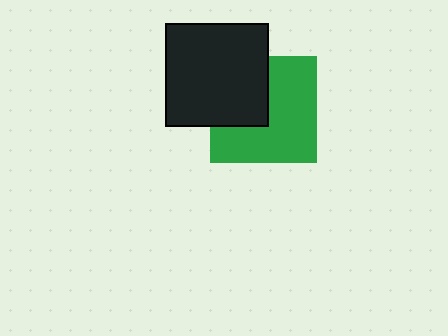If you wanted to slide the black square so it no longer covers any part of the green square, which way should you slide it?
Slide it toward the upper-left — that is the most direct way to separate the two shapes.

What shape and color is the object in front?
The object in front is a black square.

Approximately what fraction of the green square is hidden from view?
Roughly 37% of the green square is hidden behind the black square.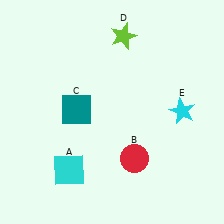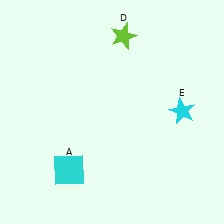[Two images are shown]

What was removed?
The red circle (B), the teal square (C) were removed in Image 2.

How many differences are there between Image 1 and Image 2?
There are 2 differences between the two images.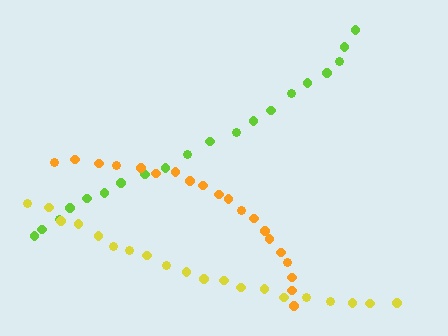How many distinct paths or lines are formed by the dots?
There are 3 distinct paths.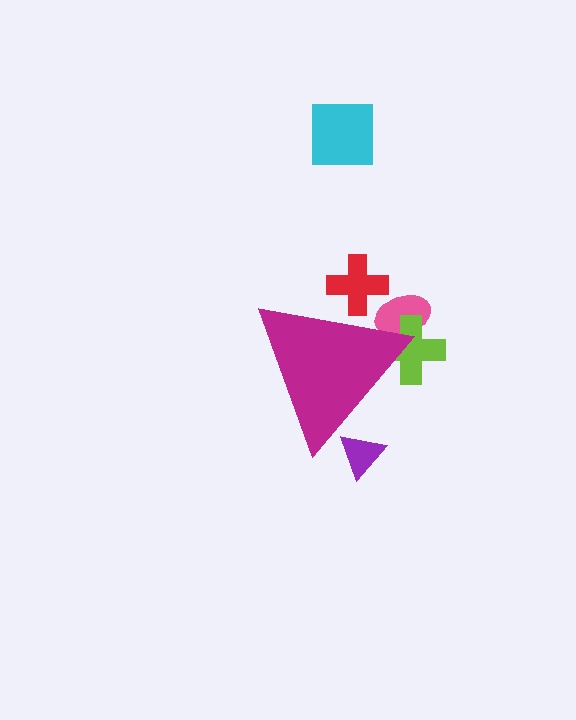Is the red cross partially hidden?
Yes, the red cross is partially hidden behind the magenta triangle.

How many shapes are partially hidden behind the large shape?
4 shapes are partially hidden.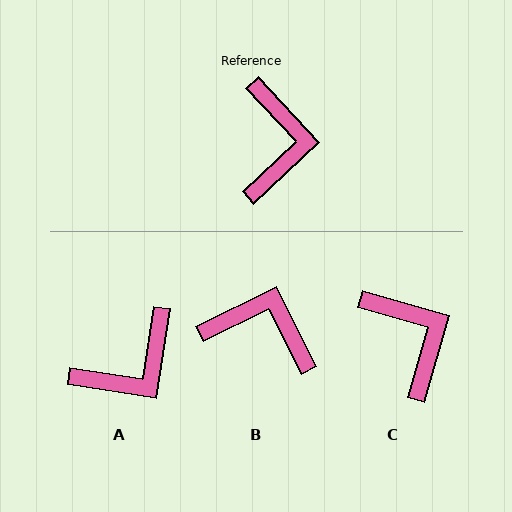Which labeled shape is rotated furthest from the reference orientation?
B, about 73 degrees away.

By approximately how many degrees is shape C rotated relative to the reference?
Approximately 31 degrees counter-clockwise.